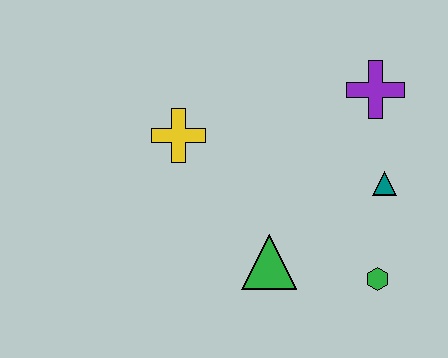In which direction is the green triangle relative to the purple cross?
The green triangle is below the purple cross.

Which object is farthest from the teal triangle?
The yellow cross is farthest from the teal triangle.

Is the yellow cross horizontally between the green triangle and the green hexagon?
No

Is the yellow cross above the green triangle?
Yes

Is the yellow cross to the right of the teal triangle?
No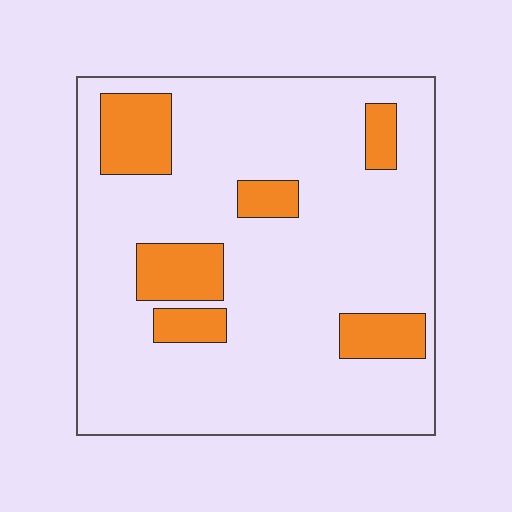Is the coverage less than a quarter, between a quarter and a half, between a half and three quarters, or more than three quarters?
Less than a quarter.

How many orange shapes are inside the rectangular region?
6.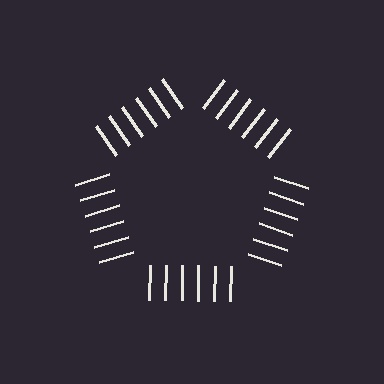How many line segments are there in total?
30 — 6 along each of the 5 edges.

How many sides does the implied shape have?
5 sides — the line-ends trace a pentagon.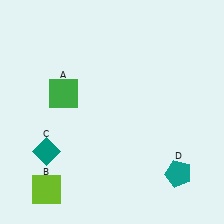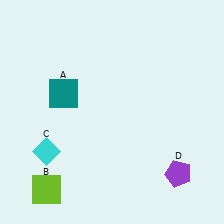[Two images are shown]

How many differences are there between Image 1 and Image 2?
There are 3 differences between the two images.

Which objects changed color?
A changed from green to teal. C changed from teal to cyan. D changed from teal to purple.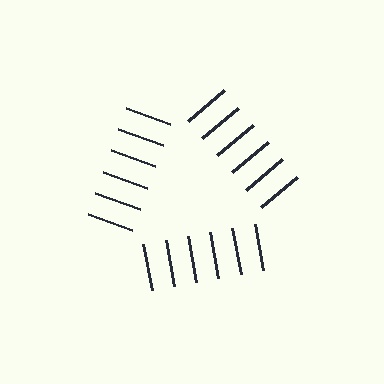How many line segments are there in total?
18 — 6 along each of the 3 edges.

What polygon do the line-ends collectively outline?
An illusory triangle — the line segments terminate on its edges but no continuous stroke is drawn.